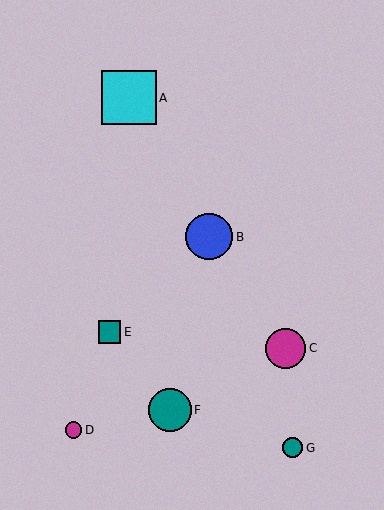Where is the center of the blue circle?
The center of the blue circle is at (209, 237).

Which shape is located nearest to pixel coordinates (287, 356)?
The magenta circle (labeled C) at (285, 348) is nearest to that location.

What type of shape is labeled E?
Shape E is a teal square.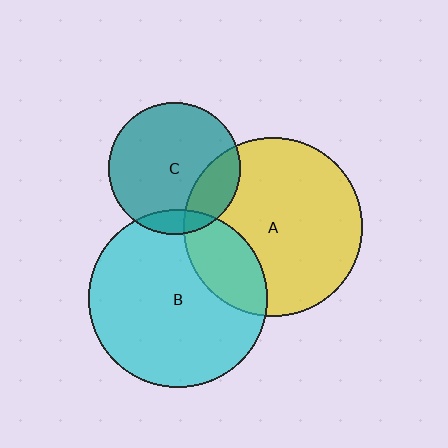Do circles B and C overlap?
Yes.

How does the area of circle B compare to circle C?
Approximately 1.8 times.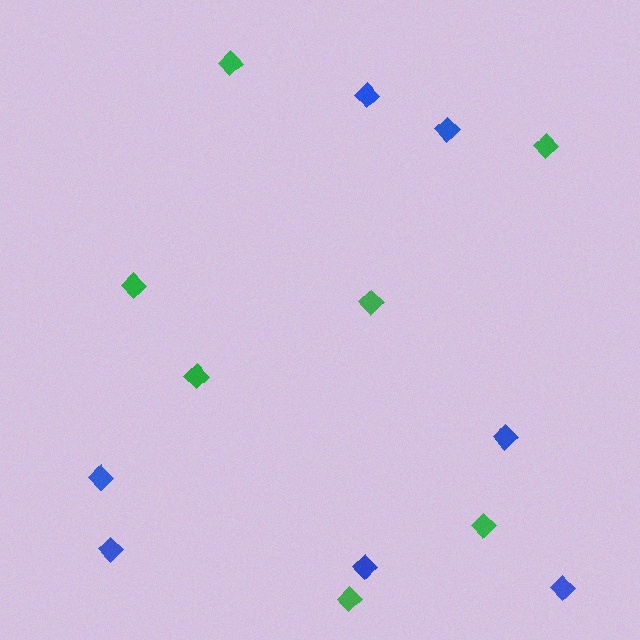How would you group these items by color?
There are 2 groups: one group of blue diamonds (7) and one group of green diamonds (7).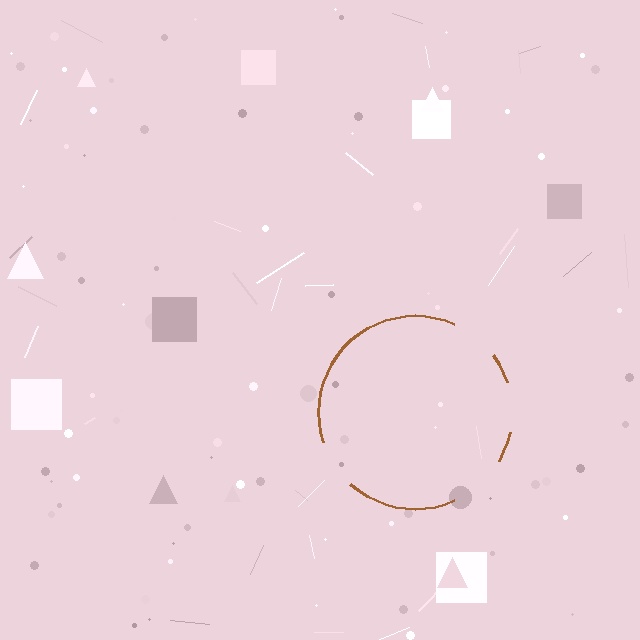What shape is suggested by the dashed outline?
The dashed outline suggests a circle.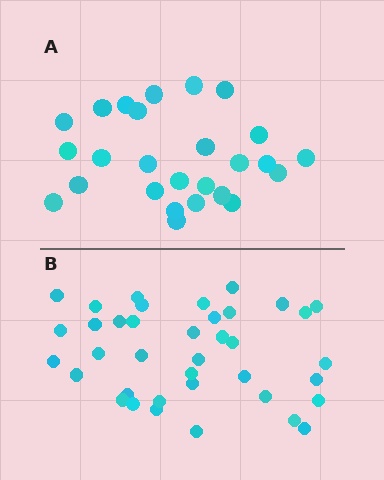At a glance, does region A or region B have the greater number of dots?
Region B (the bottom region) has more dots.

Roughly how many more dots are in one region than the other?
Region B has roughly 12 or so more dots than region A.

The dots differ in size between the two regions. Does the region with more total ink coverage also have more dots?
No. Region A has more total ink coverage because its dots are larger, but region B actually contains more individual dots. Total area can be misleading — the number of items is what matters here.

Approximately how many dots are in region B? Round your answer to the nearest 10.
About 40 dots. (The exact count is 38, which rounds to 40.)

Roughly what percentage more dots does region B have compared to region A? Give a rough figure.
About 45% more.